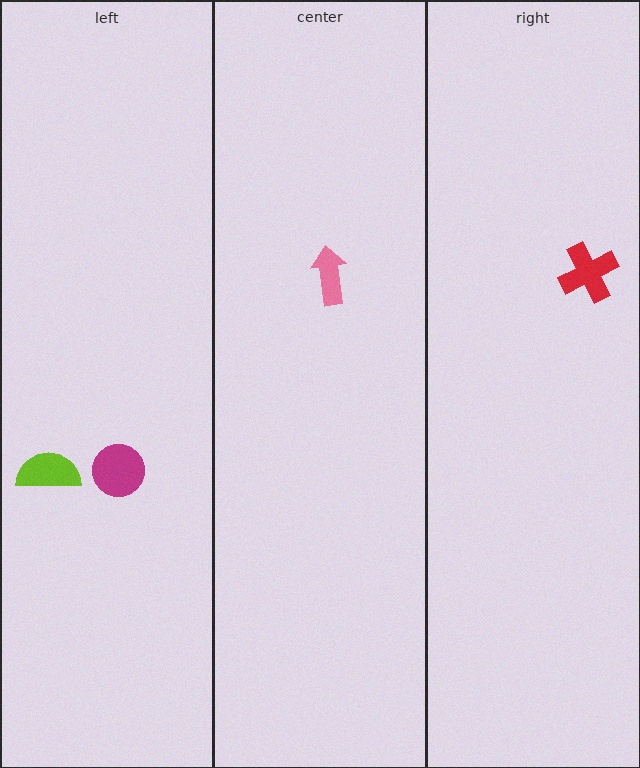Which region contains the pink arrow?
The center region.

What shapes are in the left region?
The magenta circle, the lime semicircle.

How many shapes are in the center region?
1.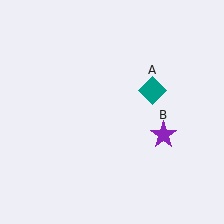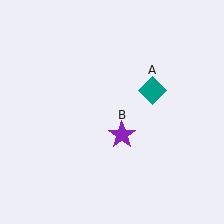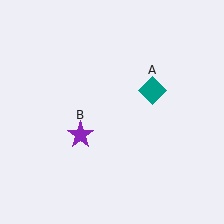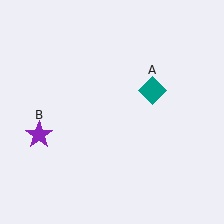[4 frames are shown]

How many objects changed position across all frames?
1 object changed position: purple star (object B).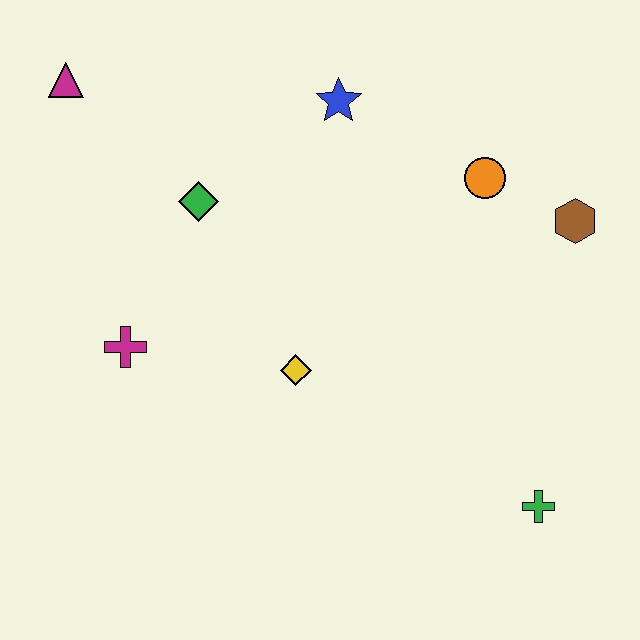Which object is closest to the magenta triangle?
The green diamond is closest to the magenta triangle.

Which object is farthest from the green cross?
The magenta triangle is farthest from the green cross.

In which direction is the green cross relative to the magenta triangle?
The green cross is to the right of the magenta triangle.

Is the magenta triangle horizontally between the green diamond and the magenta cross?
No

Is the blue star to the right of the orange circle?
No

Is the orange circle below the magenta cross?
No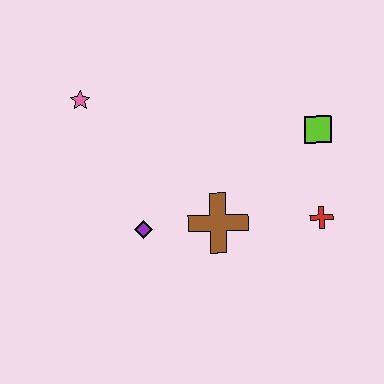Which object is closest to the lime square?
The red cross is closest to the lime square.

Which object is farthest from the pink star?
The red cross is farthest from the pink star.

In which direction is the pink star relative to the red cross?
The pink star is to the left of the red cross.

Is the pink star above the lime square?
Yes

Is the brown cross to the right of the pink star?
Yes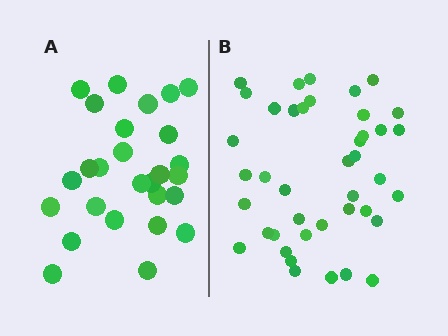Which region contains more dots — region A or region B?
Region B (the right region) has more dots.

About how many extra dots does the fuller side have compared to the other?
Region B has approximately 15 more dots than region A.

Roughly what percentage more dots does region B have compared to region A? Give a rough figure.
About 50% more.